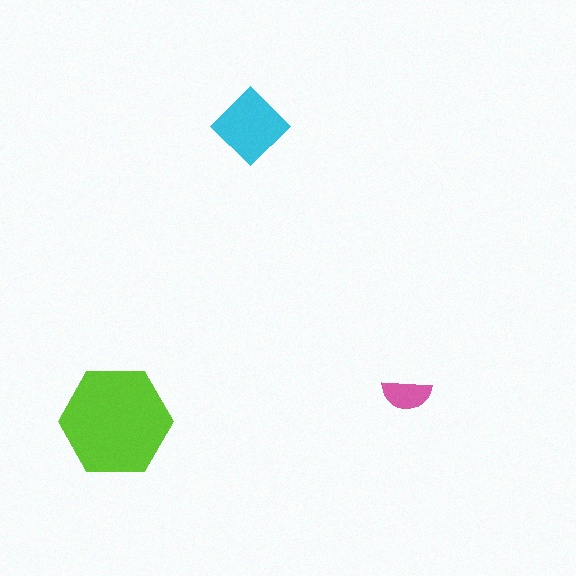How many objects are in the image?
There are 3 objects in the image.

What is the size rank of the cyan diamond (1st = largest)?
2nd.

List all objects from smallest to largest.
The pink semicircle, the cyan diamond, the lime hexagon.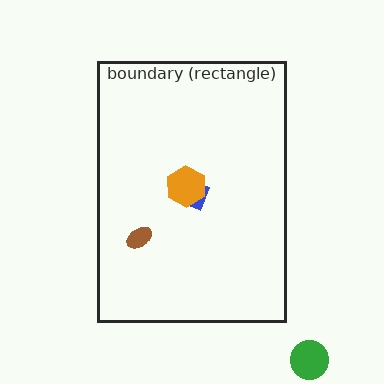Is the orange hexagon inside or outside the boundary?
Inside.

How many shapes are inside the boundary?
3 inside, 1 outside.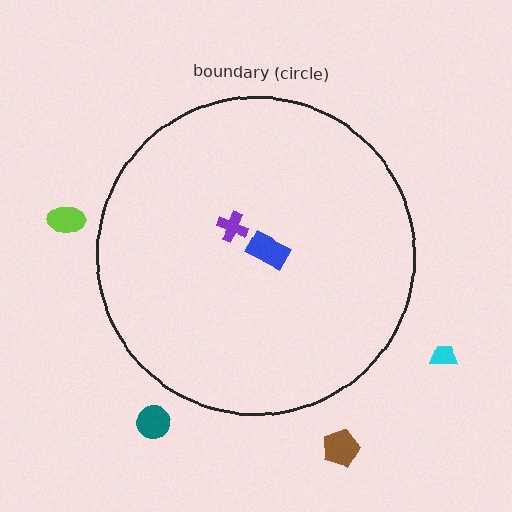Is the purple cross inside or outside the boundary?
Inside.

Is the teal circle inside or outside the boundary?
Outside.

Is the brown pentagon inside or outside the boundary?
Outside.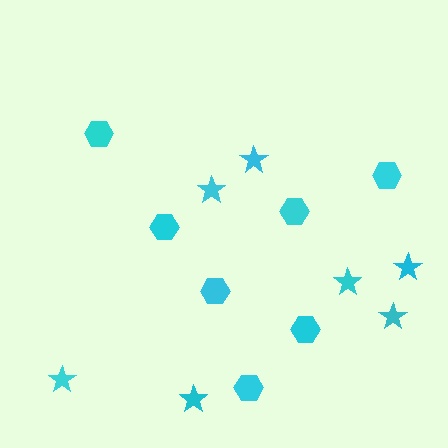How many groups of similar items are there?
There are 2 groups: one group of hexagons (7) and one group of stars (7).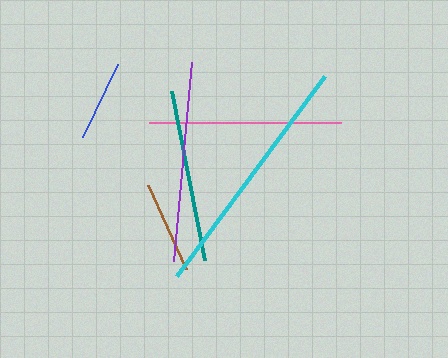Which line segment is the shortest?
The blue line is the shortest at approximately 81 pixels.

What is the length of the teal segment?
The teal segment is approximately 172 pixels long.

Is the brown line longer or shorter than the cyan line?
The cyan line is longer than the brown line.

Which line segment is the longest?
The cyan line is the longest at approximately 249 pixels.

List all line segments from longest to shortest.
From longest to shortest: cyan, purple, pink, teal, brown, blue.